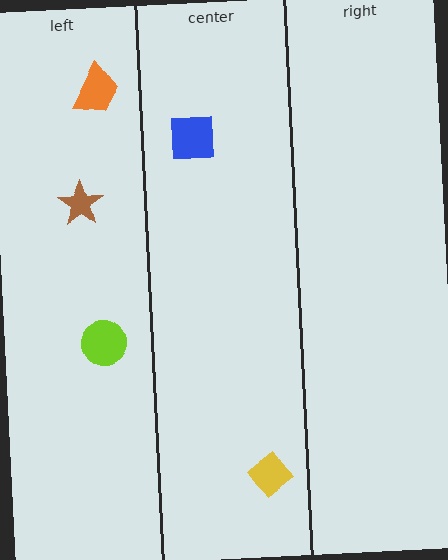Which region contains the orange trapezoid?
The left region.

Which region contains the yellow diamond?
The center region.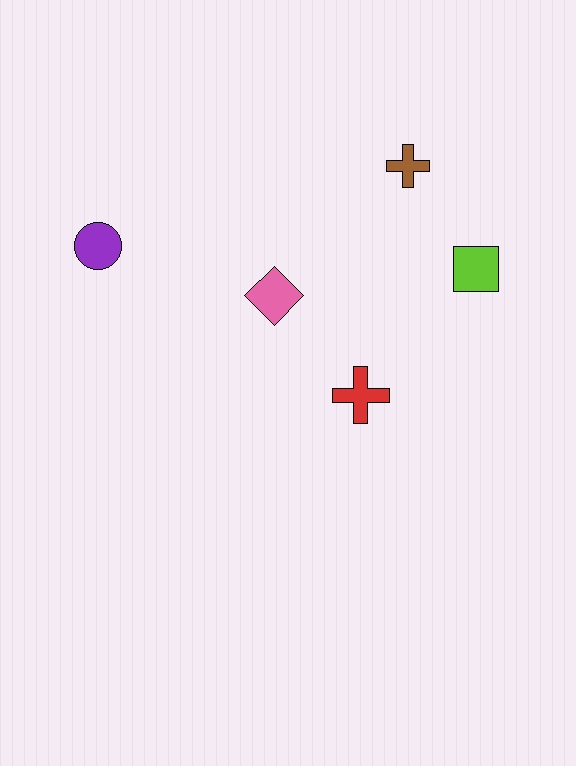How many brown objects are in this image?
There is 1 brown object.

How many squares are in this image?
There is 1 square.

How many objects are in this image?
There are 5 objects.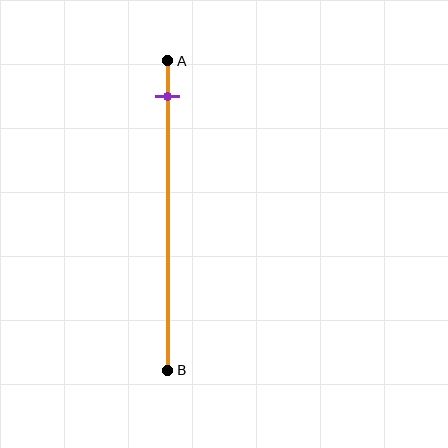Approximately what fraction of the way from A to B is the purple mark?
The purple mark is approximately 10% of the way from A to B.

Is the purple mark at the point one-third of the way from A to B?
No, the mark is at about 10% from A, not at the 33% one-third point.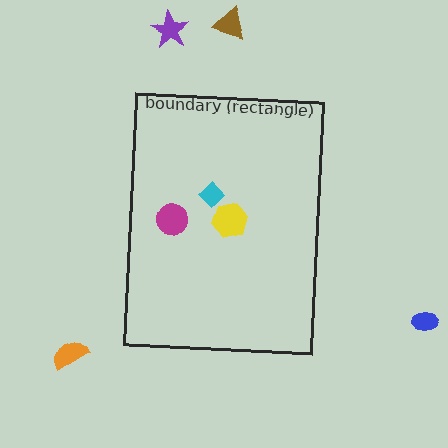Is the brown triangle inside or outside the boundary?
Outside.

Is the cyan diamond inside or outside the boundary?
Inside.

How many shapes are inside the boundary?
3 inside, 4 outside.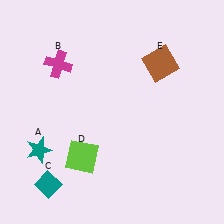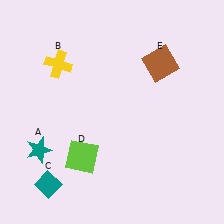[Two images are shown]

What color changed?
The cross (B) changed from magenta in Image 1 to yellow in Image 2.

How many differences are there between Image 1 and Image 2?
There is 1 difference between the two images.